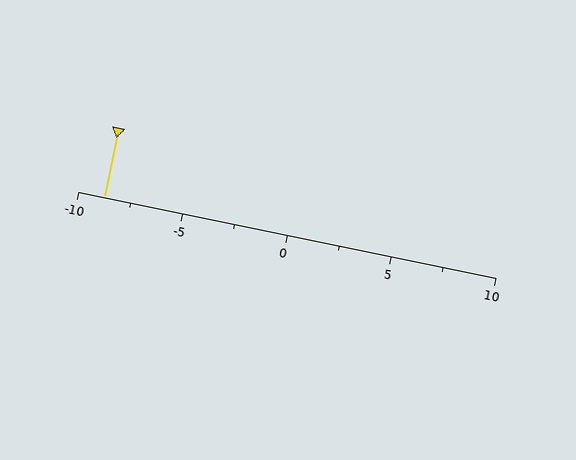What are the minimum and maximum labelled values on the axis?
The axis runs from -10 to 10.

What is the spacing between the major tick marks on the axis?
The major ticks are spaced 5 apart.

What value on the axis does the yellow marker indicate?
The marker indicates approximately -8.8.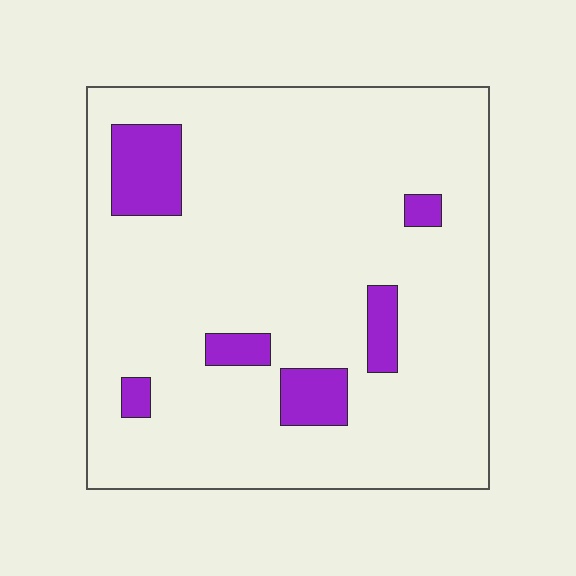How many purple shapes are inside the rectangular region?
6.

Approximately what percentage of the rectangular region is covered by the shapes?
Approximately 10%.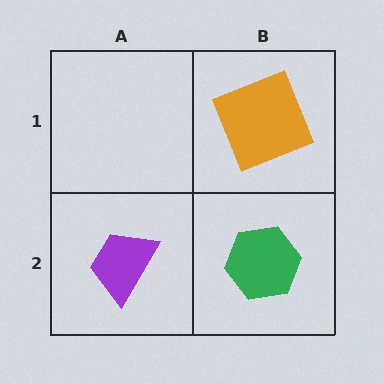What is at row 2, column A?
A purple trapezoid.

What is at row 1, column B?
An orange square.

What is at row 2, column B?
A green hexagon.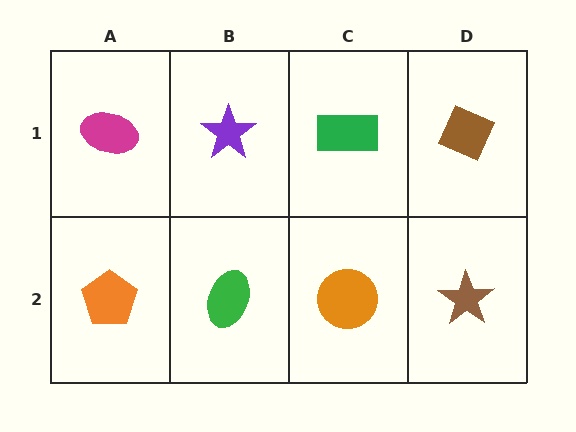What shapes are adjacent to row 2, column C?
A green rectangle (row 1, column C), a green ellipse (row 2, column B), a brown star (row 2, column D).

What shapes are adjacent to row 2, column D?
A brown diamond (row 1, column D), an orange circle (row 2, column C).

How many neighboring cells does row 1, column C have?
3.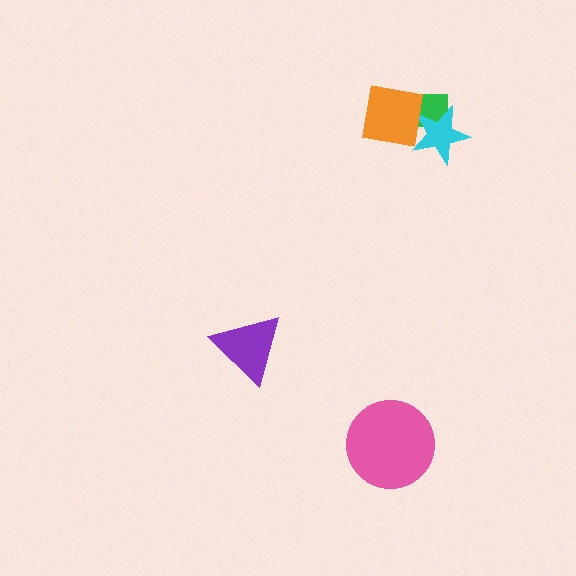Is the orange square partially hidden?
No, no other shape covers it.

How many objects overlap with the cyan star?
2 objects overlap with the cyan star.